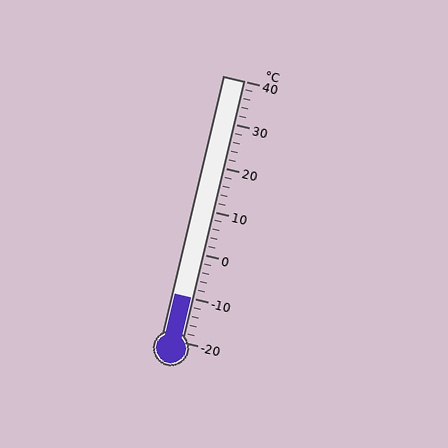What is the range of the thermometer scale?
The thermometer scale ranges from -20°C to 40°C.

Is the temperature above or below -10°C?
The temperature is at -10°C.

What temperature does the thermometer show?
The thermometer shows approximately -10°C.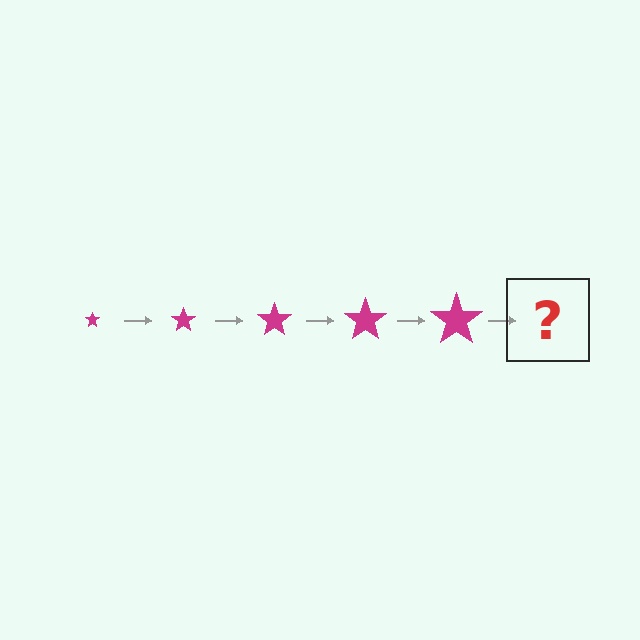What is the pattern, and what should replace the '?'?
The pattern is that the star gets progressively larger each step. The '?' should be a magenta star, larger than the previous one.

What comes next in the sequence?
The next element should be a magenta star, larger than the previous one.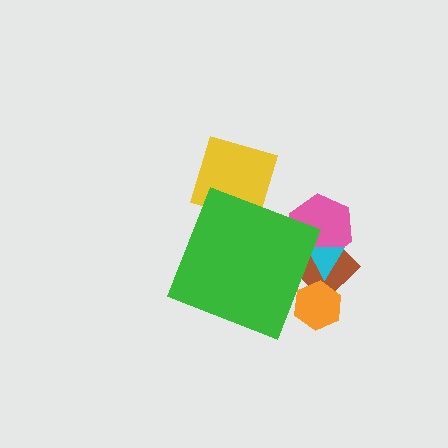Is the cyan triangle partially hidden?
Yes, the cyan triangle is partially hidden behind the green diamond.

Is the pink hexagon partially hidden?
Yes, the pink hexagon is partially hidden behind the green diamond.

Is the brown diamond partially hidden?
Yes, the brown diamond is partially hidden behind the green diamond.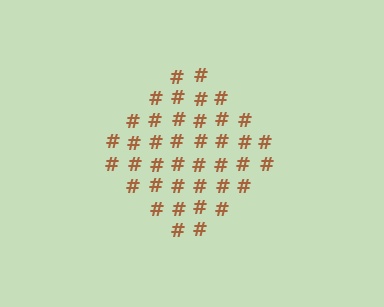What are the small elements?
The small elements are hash symbols.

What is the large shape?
The large shape is a diamond.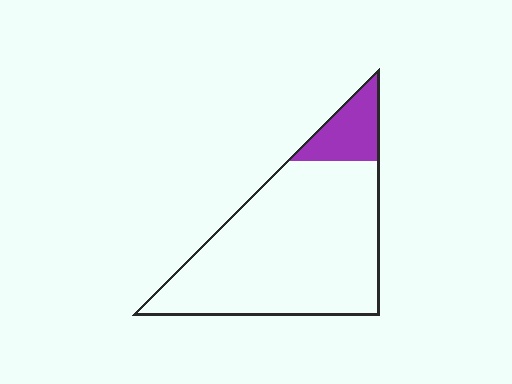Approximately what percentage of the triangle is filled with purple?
Approximately 15%.